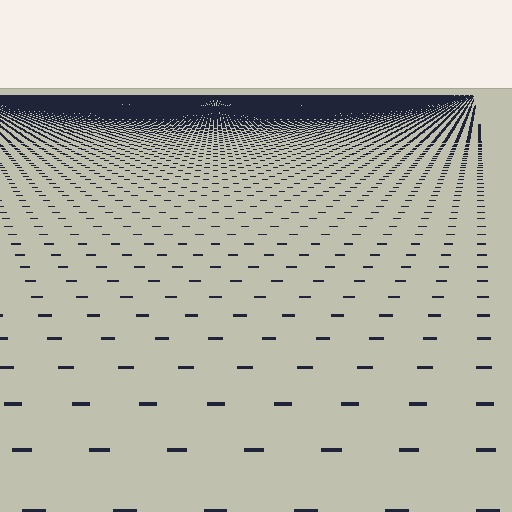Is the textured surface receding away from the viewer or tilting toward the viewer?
The surface is receding away from the viewer. Texture elements get smaller and denser toward the top.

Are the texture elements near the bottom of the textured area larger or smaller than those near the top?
Larger. Near the bottom, elements are closer to the viewer and appear at a bigger on-screen size.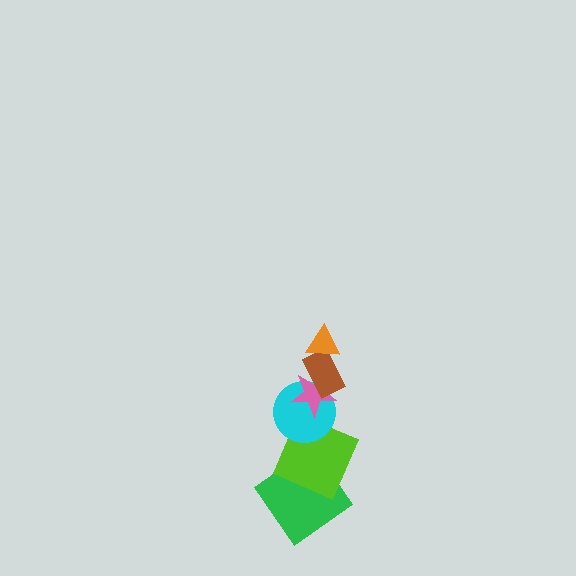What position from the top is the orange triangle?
The orange triangle is 1st from the top.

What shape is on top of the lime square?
The cyan circle is on top of the lime square.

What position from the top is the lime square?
The lime square is 5th from the top.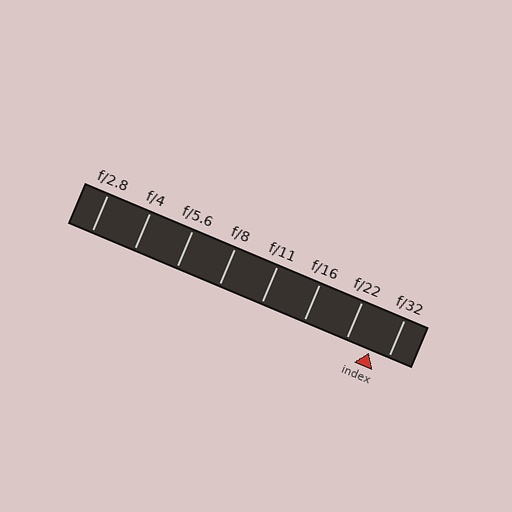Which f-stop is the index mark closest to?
The index mark is closest to f/32.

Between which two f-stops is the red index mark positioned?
The index mark is between f/22 and f/32.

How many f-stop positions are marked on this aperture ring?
There are 8 f-stop positions marked.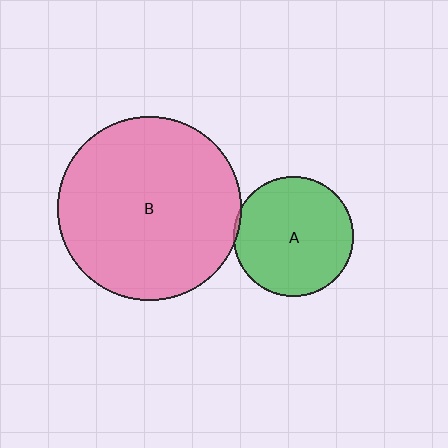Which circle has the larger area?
Circle B (pink).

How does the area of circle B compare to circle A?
Approximately 2.3 times.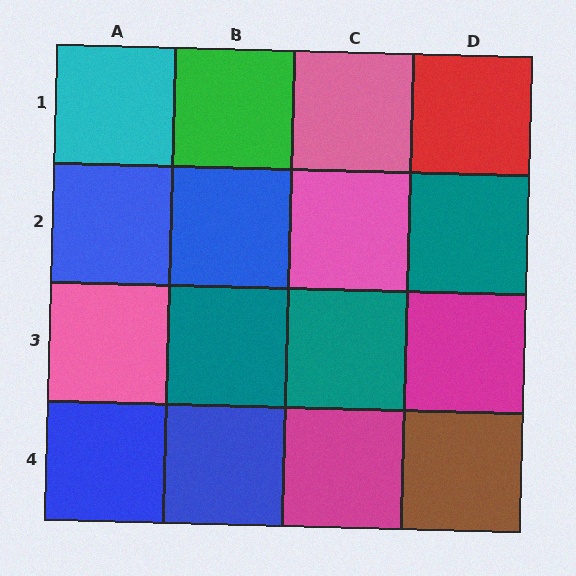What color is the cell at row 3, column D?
Magenta.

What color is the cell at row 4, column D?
Brown.